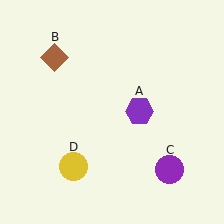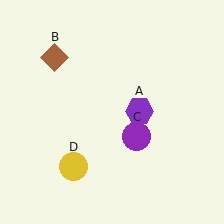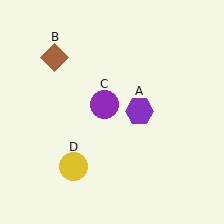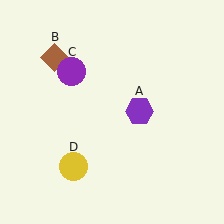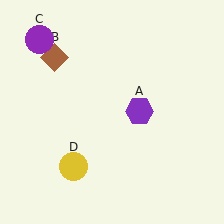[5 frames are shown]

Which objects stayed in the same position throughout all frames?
Purple hexagon (object A) and brown diamond (object B) and yellow circle (object D) remained stationary.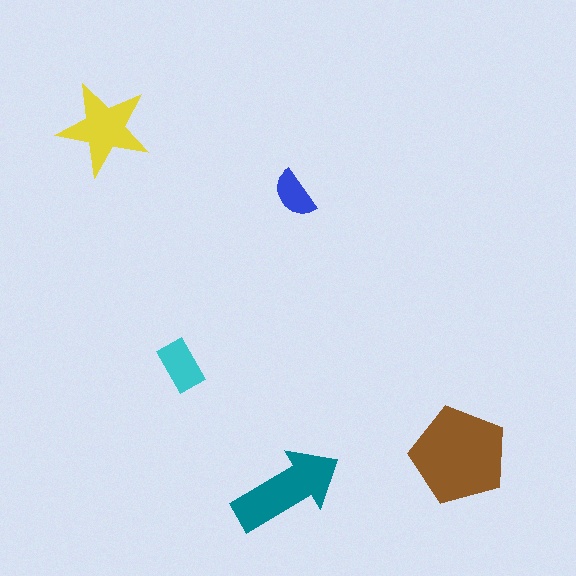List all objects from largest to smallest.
The brown pentagon, the teal arrow, the yellow star, the cyan rectangle, the blue semicircle.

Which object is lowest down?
The teal arrow is bottommost.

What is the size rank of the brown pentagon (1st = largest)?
1st.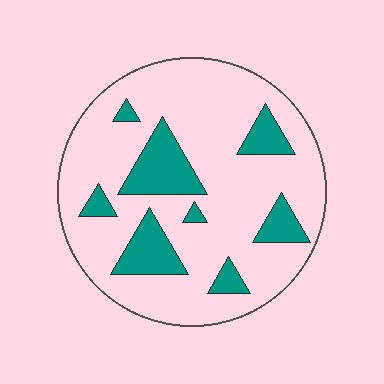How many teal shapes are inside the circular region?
8.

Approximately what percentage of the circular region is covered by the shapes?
Approximately 20%.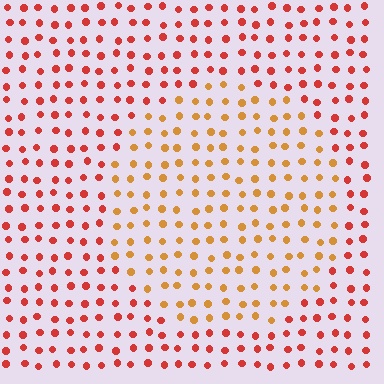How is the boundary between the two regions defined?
The boundary is defined purely by a slight shift in hue (about 34 degrees). Spacing, size, and orientation are identical on both sides.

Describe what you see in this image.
The image is filled with small red elements in a uniform arrangement. A circle-shaped region is visible where the elements are tinted to a slightly different hue, forming a subtle color boundary.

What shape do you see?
I see a circle.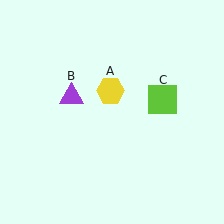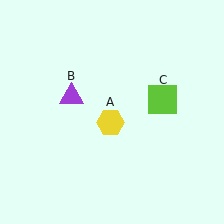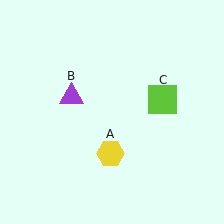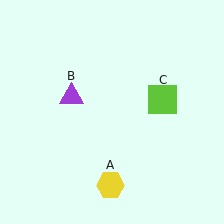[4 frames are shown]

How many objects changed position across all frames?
1 object changed position: yellow hexagon (object A).